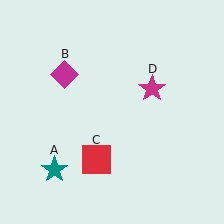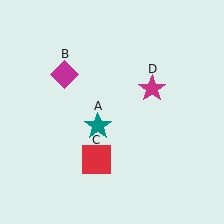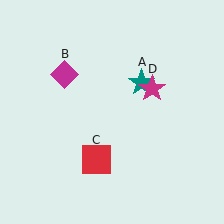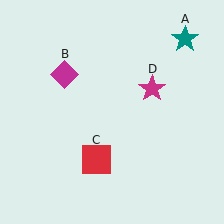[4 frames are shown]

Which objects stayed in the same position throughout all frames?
Magenta diamond (object B) and red square (object C) and magenta star (object D) remained stationary.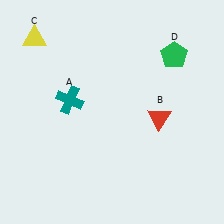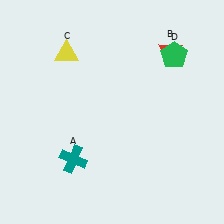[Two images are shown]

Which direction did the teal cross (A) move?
The teal cross (A) moved down.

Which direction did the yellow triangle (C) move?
The yellow triangle (C) moved right.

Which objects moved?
The objects that moved are: the teal cross (A), the red triangle (B), the yellow triangle (C).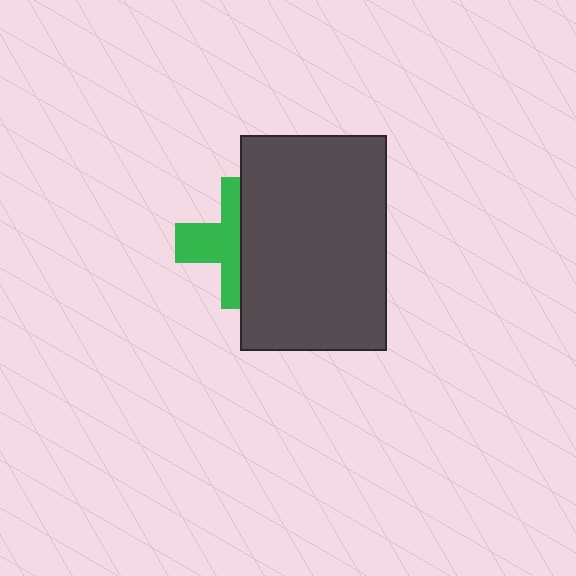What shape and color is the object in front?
The object in front is a dark gray rectangle.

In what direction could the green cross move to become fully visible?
The green cross could move left. That would shift it out from behind the dark gray rectangle entirely.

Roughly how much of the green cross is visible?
About half of it is visible (roughly 47%).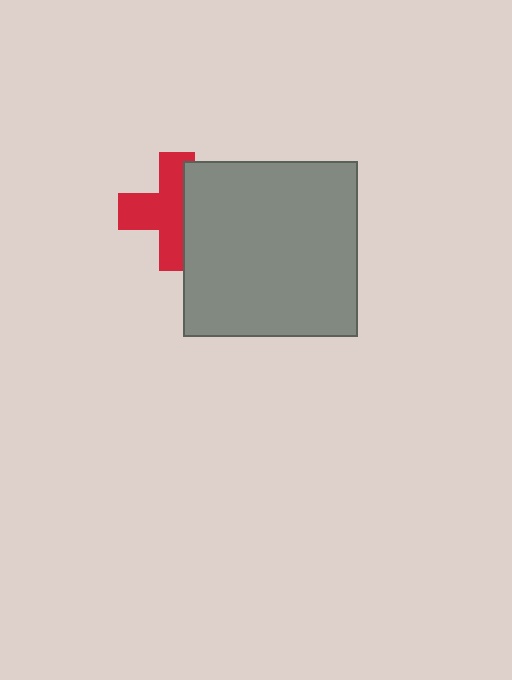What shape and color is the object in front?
The object in front is a gray square.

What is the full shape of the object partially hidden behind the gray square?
The partially hidden object is a red cross.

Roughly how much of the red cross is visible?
About half of it is visible (roughly 62%).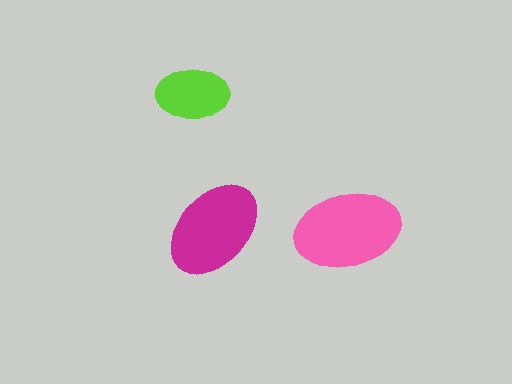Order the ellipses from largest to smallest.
the pink one, the magenta one, the lime one.